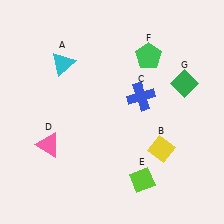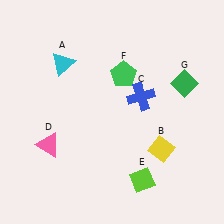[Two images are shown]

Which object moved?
The green pentagon (F) moved left.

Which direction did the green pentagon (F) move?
The green pentagon (F) moved left.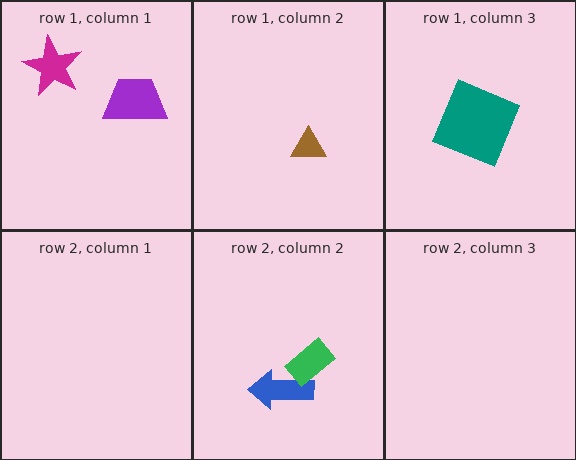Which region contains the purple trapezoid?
The row 1, column 1 region.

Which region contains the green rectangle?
The row 2, column 2 region.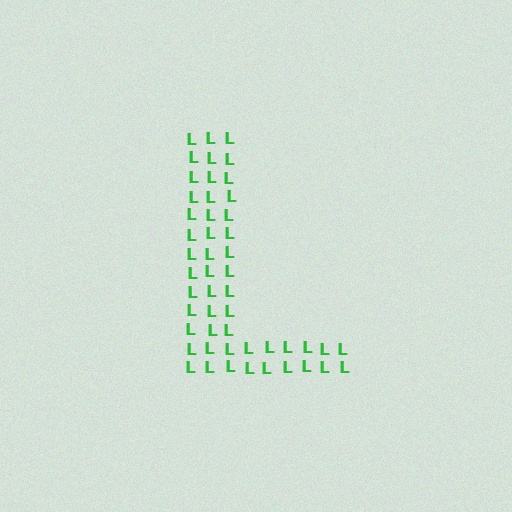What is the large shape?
The large shape is the letter L.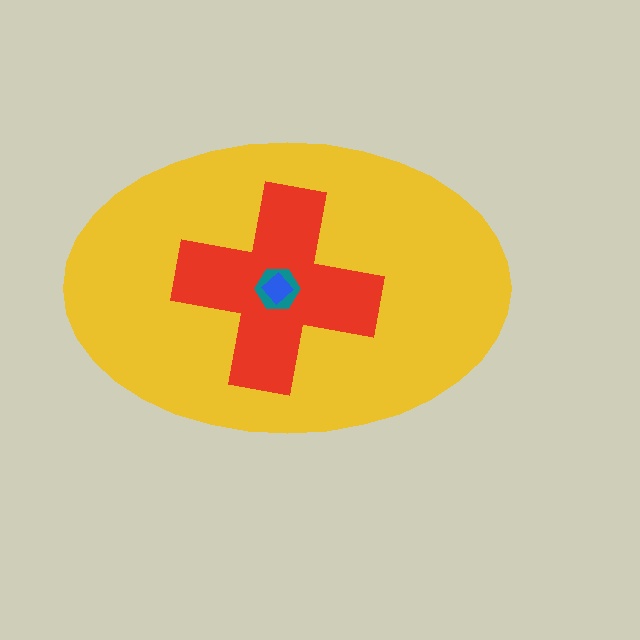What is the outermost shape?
The yellow ellipse.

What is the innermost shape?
The blue diamond.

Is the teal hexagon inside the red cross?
Yes.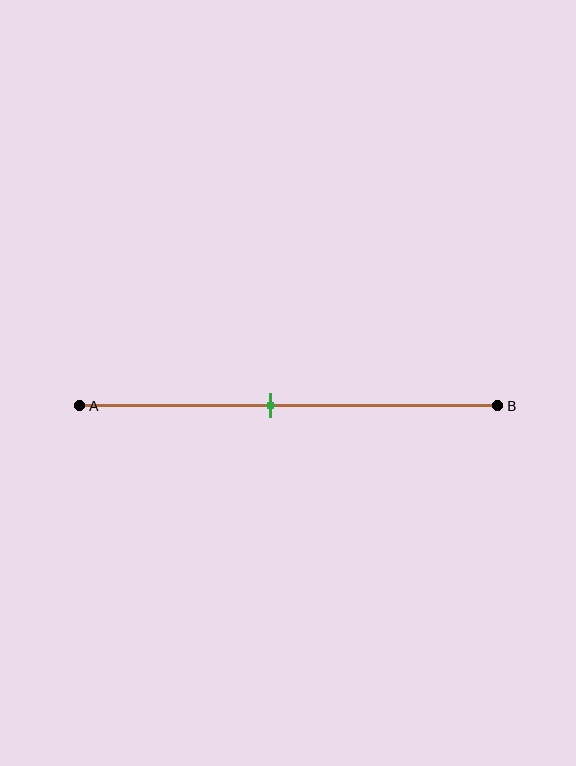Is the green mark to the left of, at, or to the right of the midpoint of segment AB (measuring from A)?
The green mark is to the left of the midpoint of segment AB.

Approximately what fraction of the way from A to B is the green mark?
The green mark is approximately 45% of the way from A to B.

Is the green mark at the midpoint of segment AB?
No, the mark is at about 45% from A, not at the 50% midpoint.